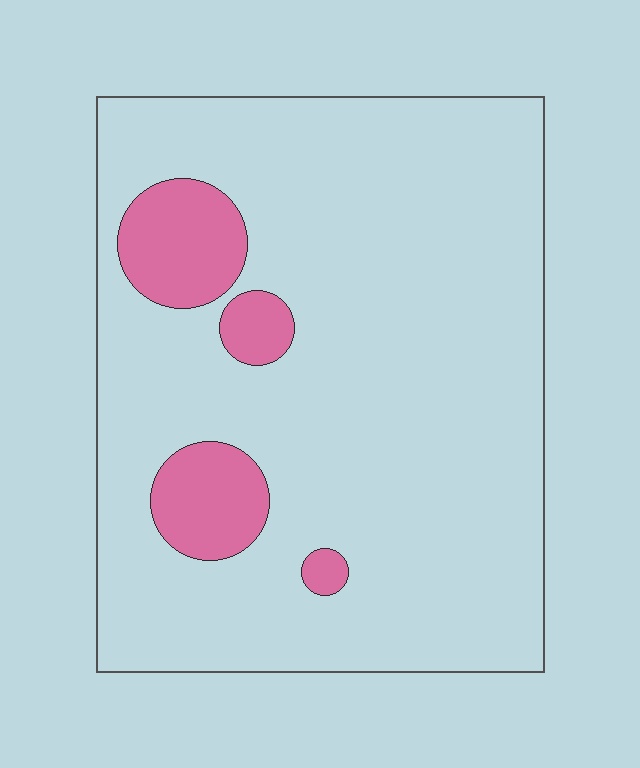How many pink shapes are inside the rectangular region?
4.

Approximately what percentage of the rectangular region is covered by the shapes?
Approximately 10%.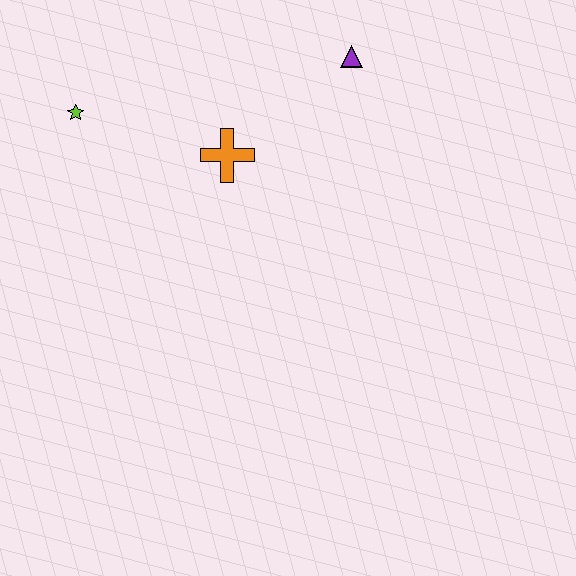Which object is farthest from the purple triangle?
The lime star is farthest from the purple triangle.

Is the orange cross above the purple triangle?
No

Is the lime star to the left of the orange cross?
Yes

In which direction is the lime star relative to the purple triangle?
The lime star is to the left of the purple triangle.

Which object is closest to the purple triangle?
The orange cross is closest to the purple triangle.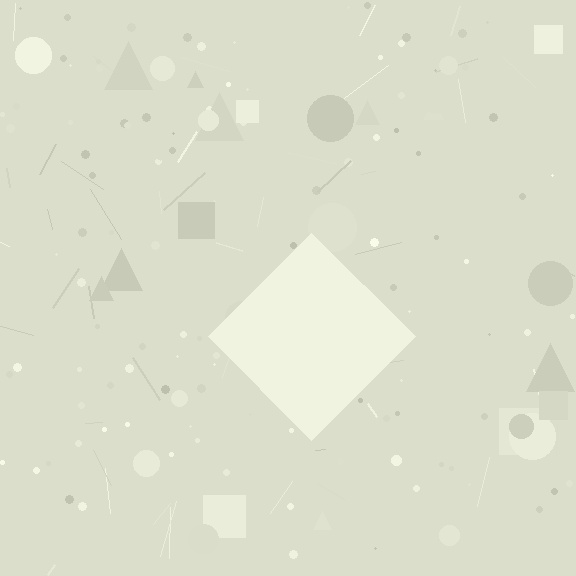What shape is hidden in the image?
A diamond is hidden in the image.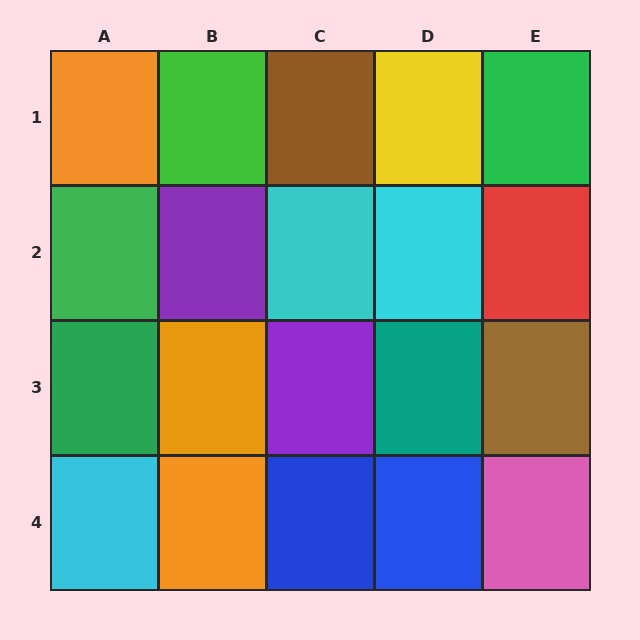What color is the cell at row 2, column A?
Green.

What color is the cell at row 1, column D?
Yellow.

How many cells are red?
1 cell is red.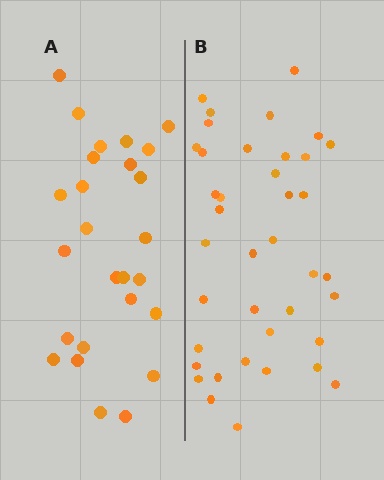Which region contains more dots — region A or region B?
Region B (the right region) has more dots.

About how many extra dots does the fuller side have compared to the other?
Region B has approximately 15 more dots than region A.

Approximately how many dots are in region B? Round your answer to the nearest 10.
About 40 dots. (The exact count is 39, which rounds to 40.)